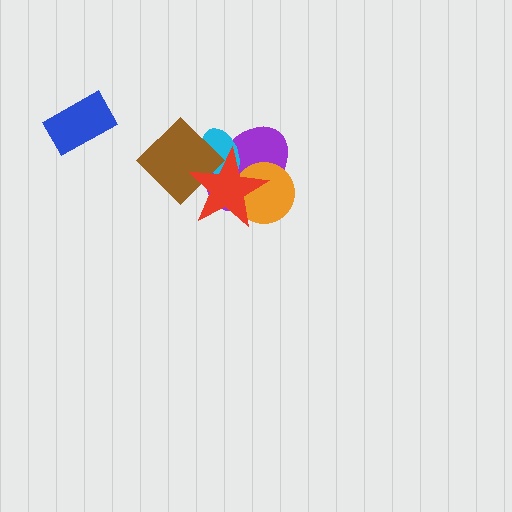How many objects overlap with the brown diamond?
3 objects overlap with the brown diamond.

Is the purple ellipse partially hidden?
Yes, it is partially covered by another shape.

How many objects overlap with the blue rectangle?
0 objects overlap with the blue rectangle.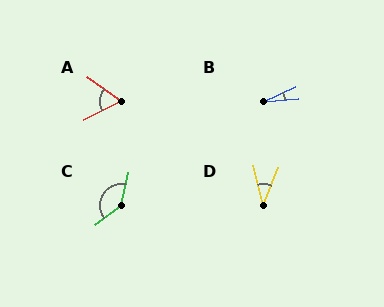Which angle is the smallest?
B, at approximately 21 degrees.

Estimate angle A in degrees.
Approximately 62 degrees.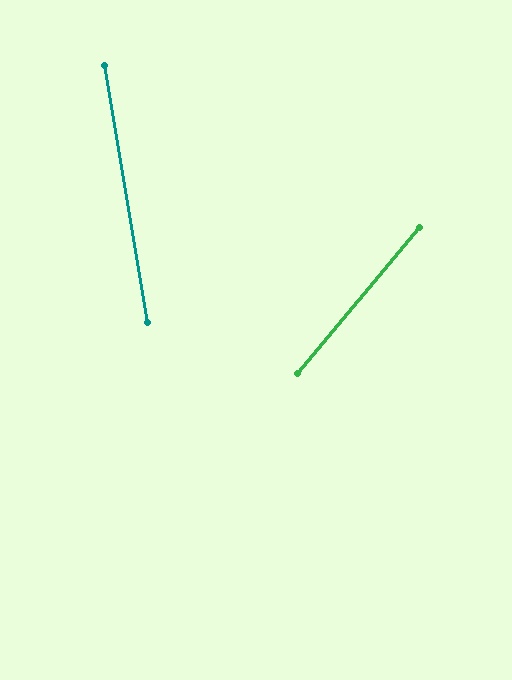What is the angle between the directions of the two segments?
Approximately 49 degrees.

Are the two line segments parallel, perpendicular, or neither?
Neither parallel nor perpendicular — they differ by about 49°.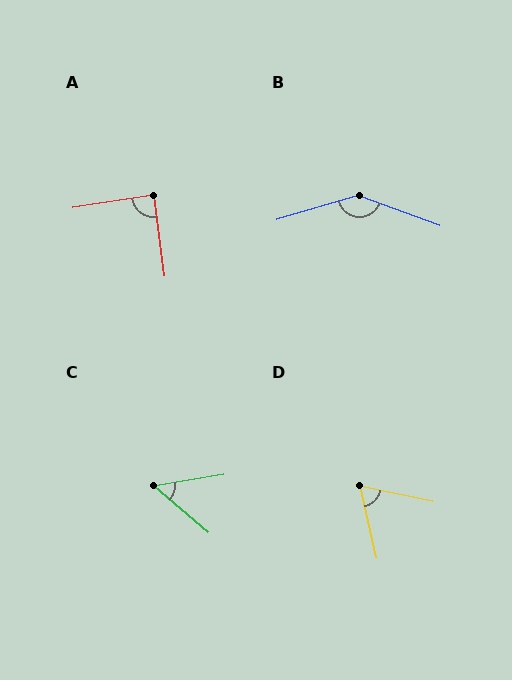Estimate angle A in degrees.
Approximately 89 degrees.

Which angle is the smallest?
C, at approximately 50 degrees.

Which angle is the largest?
B, at approximately 143 degrees.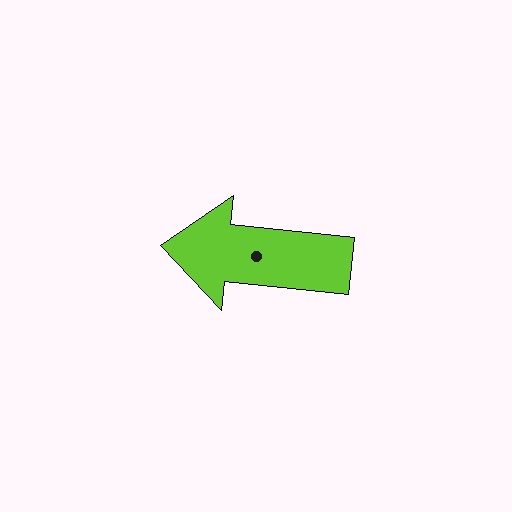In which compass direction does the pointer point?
West.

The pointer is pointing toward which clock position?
Roughly 9 o'clock.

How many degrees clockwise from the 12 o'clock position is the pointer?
Approximately 276 degrees.